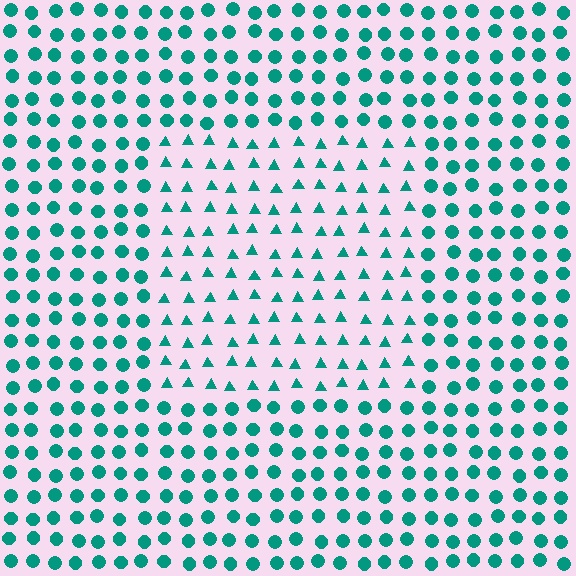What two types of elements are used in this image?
The image uses triangles inside the rectangle region and circles outside it.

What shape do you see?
I see a rectangle.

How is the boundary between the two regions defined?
The boundary is defined by a change in element shape: triangles inside vs. circles outside. All elements share the same color and spacing.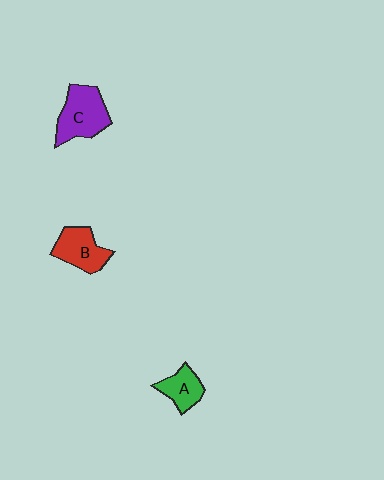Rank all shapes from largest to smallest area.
From largest to smallest: C (purple), B (red), A (green).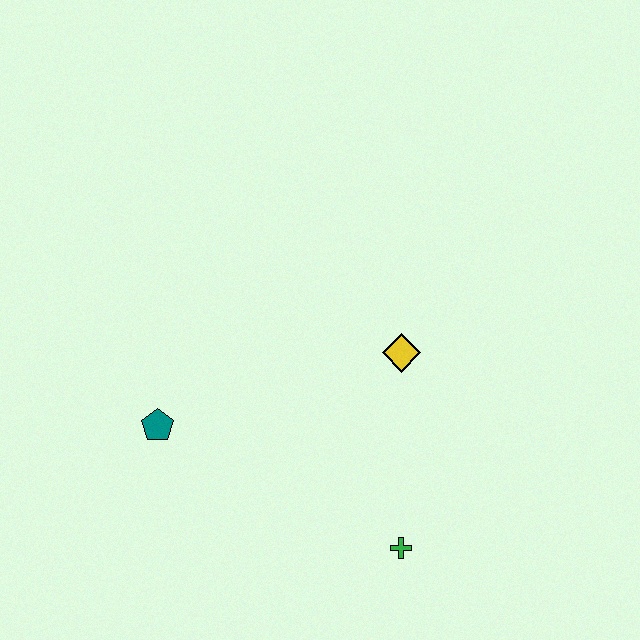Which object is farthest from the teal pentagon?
The green cross is farthest from the teal pentagon.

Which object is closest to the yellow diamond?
The green cross is closest to the yellow diamond.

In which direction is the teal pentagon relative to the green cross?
The teal pentagon is to the left of the green cross.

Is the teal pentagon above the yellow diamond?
No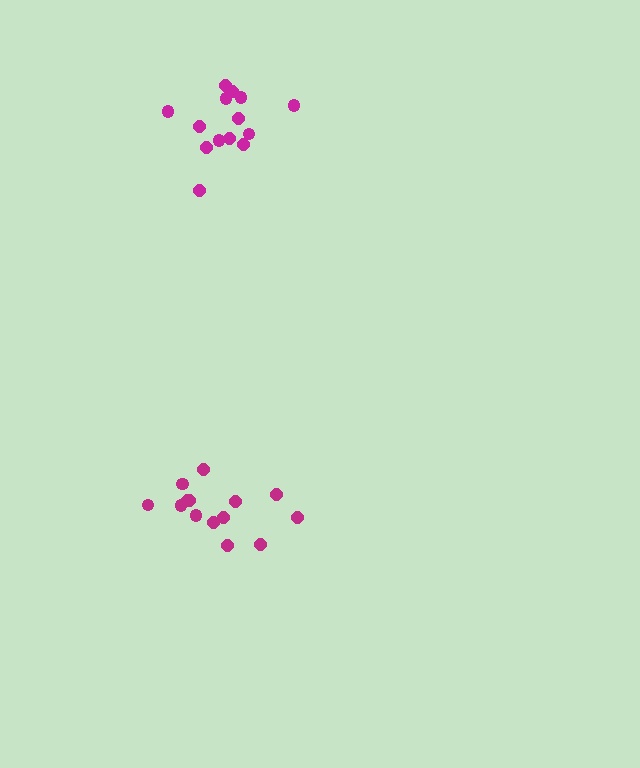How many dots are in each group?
Group 1: 14 dots, Group 2: 14 dots (28 total).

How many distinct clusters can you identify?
There are 2 distinct clusters.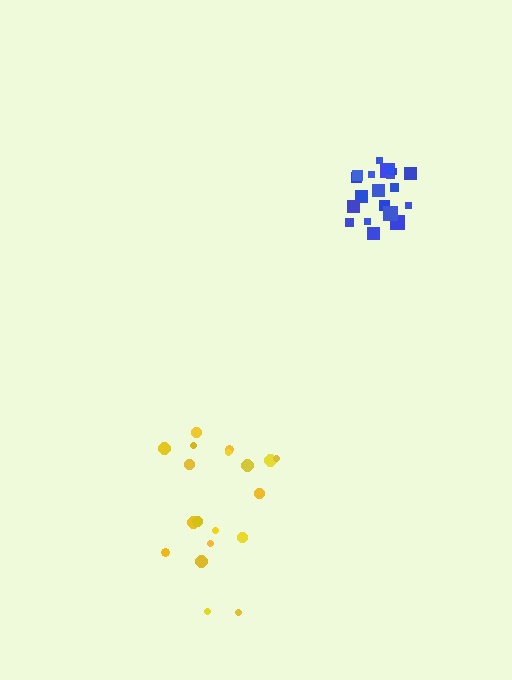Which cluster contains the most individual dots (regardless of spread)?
Blue (20).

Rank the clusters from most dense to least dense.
blue, yellow.